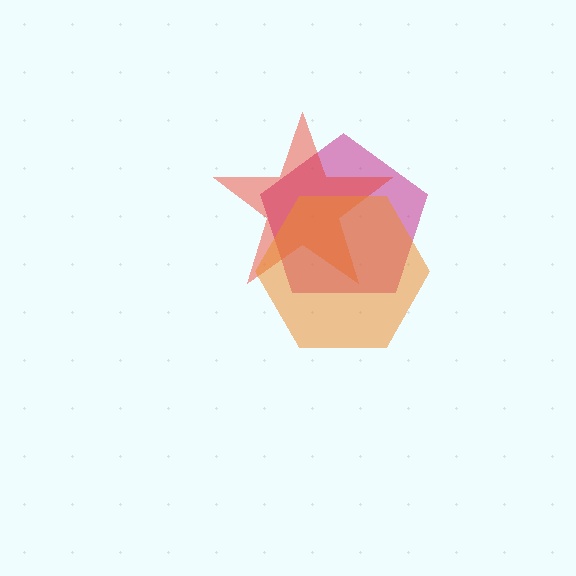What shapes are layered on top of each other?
The layered shapes are: a magenta pentagon, a red star, an orange hexagon.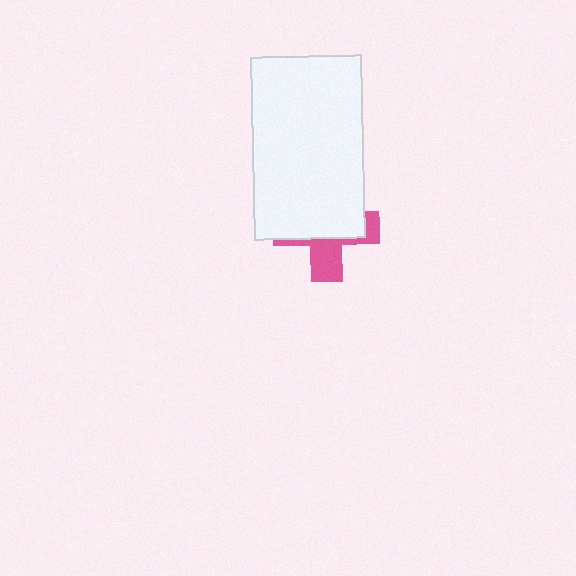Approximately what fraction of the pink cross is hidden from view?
Roughly 62% of the pink cross is hidden behind the white rectangle.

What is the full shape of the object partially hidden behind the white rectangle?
The partially hidden object is a pink cross.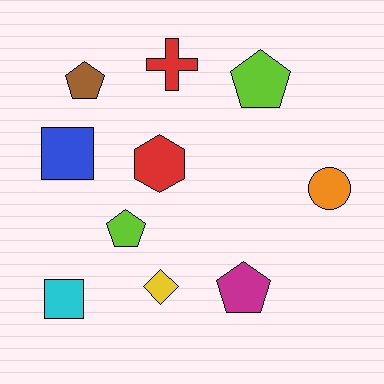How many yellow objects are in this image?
There is 1 yellow object.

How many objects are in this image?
There are 10 objects.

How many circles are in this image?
There is 1 circle.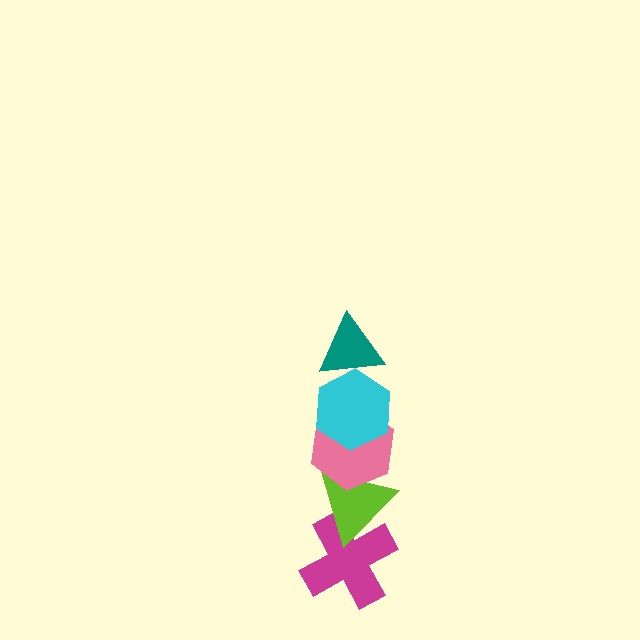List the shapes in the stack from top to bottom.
From top to bottom: the teal triangle, the cyan hexagon, the pink hexagon, the lime triangle, the magenta cross.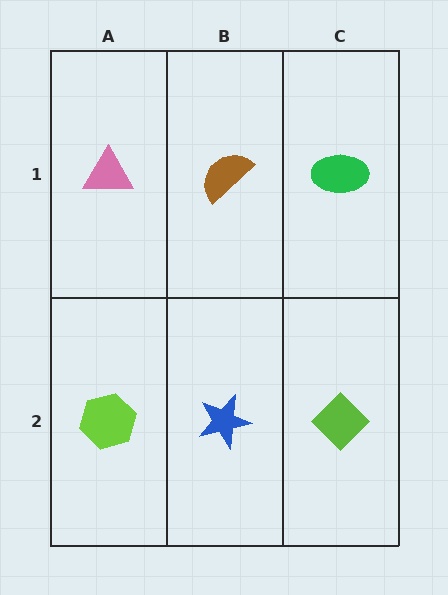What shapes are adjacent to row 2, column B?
A brown semicircle (row 1, column B), a lime hexagon (row 2, column A), a lime diamond (row 2, column C).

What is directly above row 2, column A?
A pink triangle.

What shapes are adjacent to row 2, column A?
A pink triangle (row 1, column A), a blue star (row 2, column B).